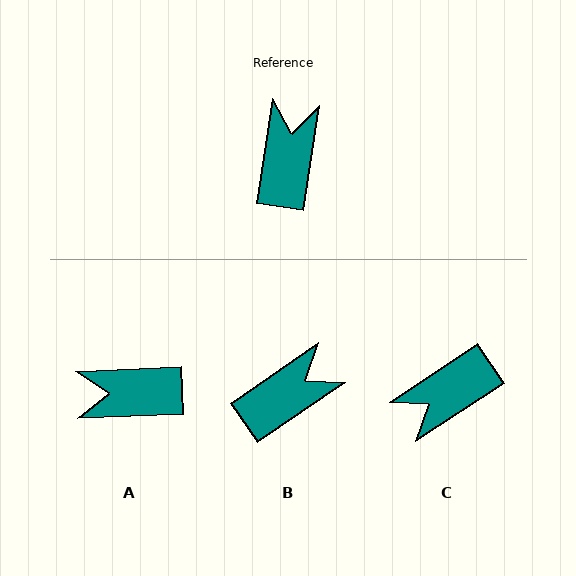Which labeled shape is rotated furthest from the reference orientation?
C, about 132 degrees away.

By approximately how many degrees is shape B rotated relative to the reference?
Approximately 47 degrees clockwise.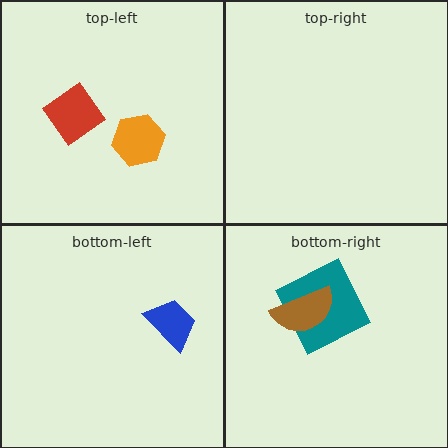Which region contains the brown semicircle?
The bottom-right region.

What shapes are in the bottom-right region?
The teal square, the brown semicircle.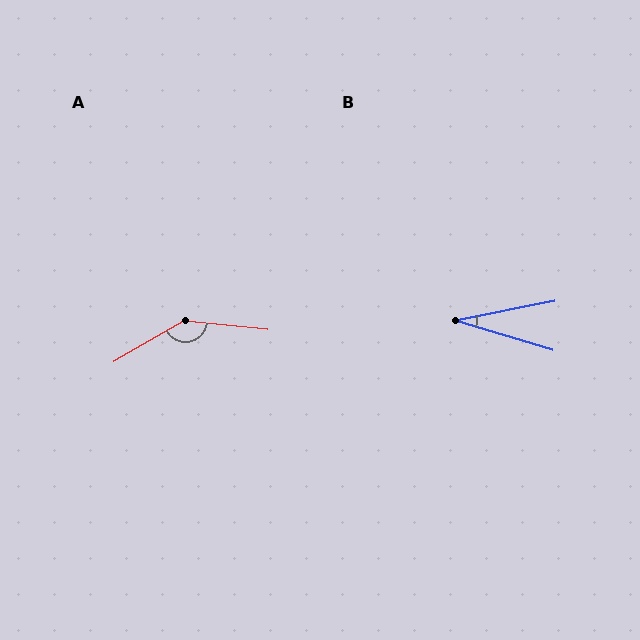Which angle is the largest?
A, at approximately 144 degrees.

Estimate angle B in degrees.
Approximately 28 degrees.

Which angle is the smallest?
B, at approximately 28 degrees.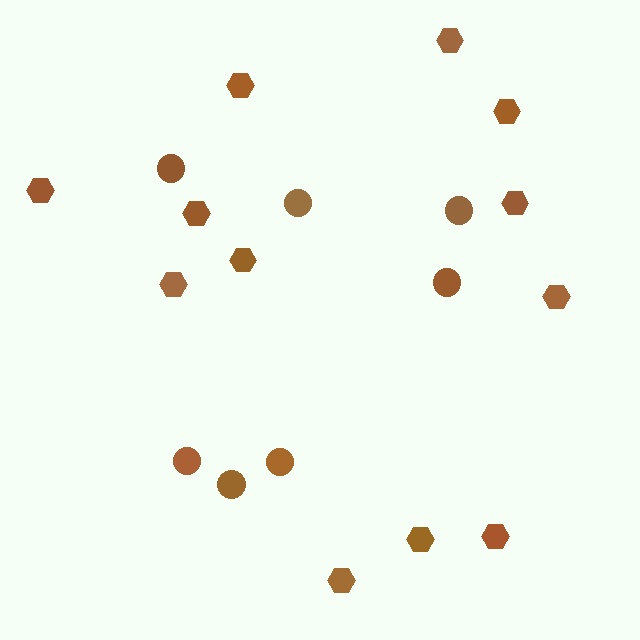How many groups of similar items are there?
There are 2 groups: one group of circles (7) and one group of hexagons (12).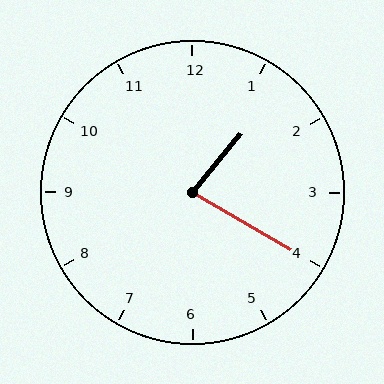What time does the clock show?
1:20.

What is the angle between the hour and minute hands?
Approximately 80 degrees.